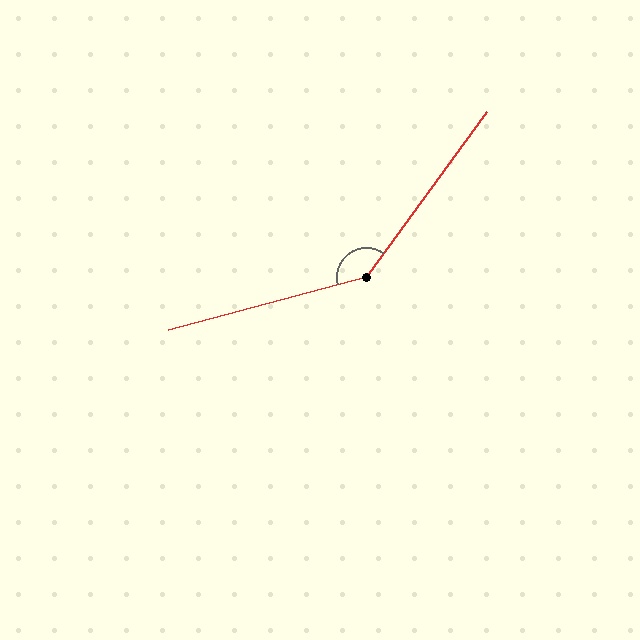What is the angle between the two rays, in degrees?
Approximately 141 degrees.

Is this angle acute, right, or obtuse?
It is obtuse.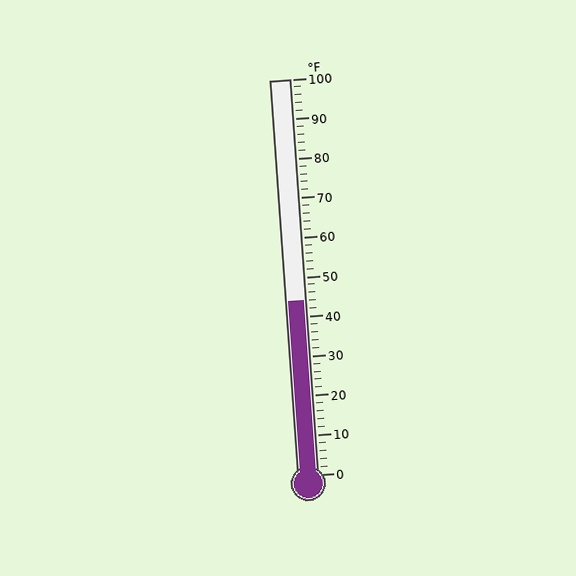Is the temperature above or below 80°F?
The temperature is below 80°F.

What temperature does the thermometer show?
The thermometer shows approximately 44°F.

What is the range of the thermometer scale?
The thermometer scale ranges from 0°F to 100°F.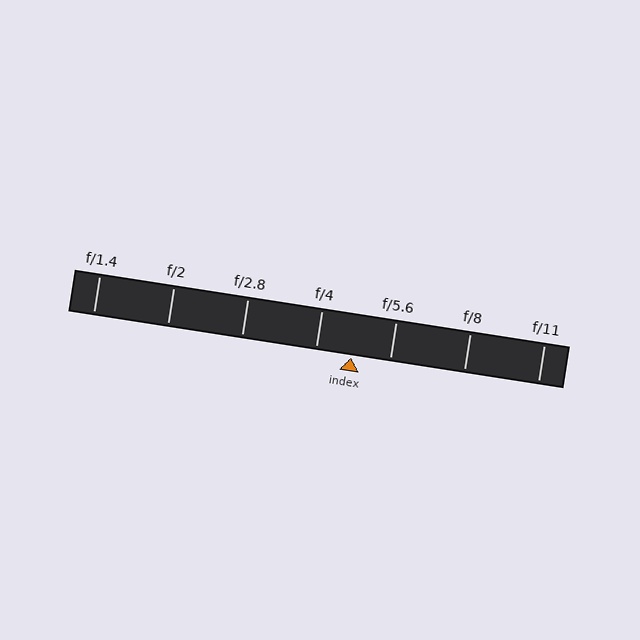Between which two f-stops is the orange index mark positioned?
The index mark is between f/4 and f/5.6.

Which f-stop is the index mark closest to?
The index mark is closest to f/4.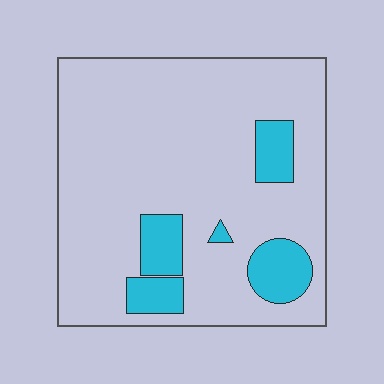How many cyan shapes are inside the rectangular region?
5.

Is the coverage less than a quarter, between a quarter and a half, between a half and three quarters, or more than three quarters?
Less than a quarter.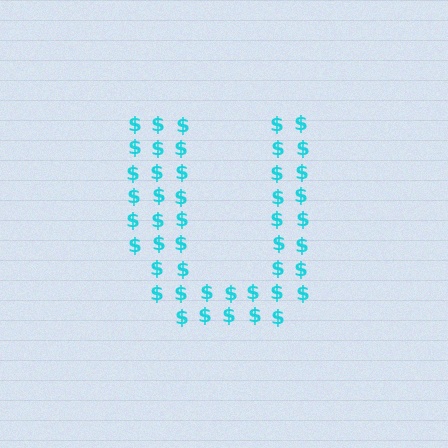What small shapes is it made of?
It is made of small dollar signs.